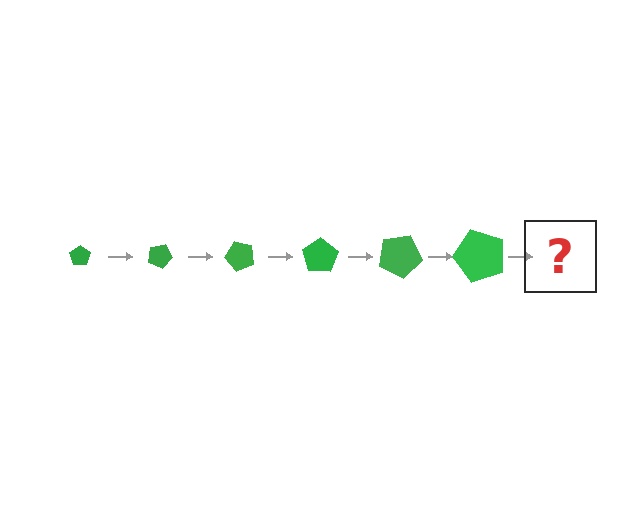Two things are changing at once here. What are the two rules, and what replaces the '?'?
The two rules are that the pentagon grows larger each step and it rotates 25 degrees each step. The '?' should be a pentagon, larger than the previous one and rotated 150 degrees from the start.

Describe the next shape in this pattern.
It should be a pentagon, larger than the previous one and rotated 150 degrees from the start.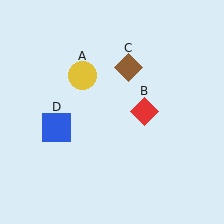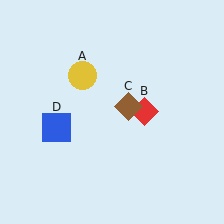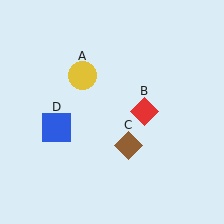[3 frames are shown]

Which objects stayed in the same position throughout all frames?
Yellow circle (object A) and red diamond (object B) and blue square (object D) remained stationary.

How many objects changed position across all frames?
1 object changed position: brown diamond (object C).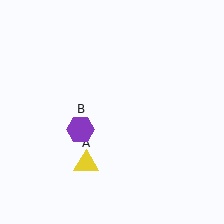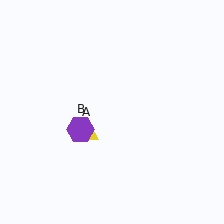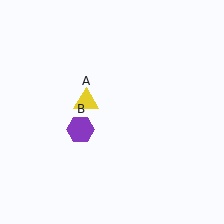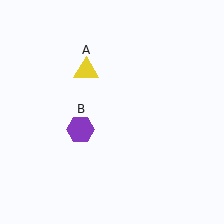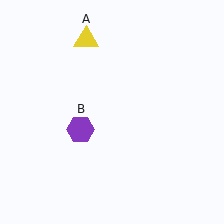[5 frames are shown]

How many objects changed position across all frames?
1 object changed position: yellow triangle (object A).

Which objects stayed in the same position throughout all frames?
Purple hexagon (object B) remained stationary.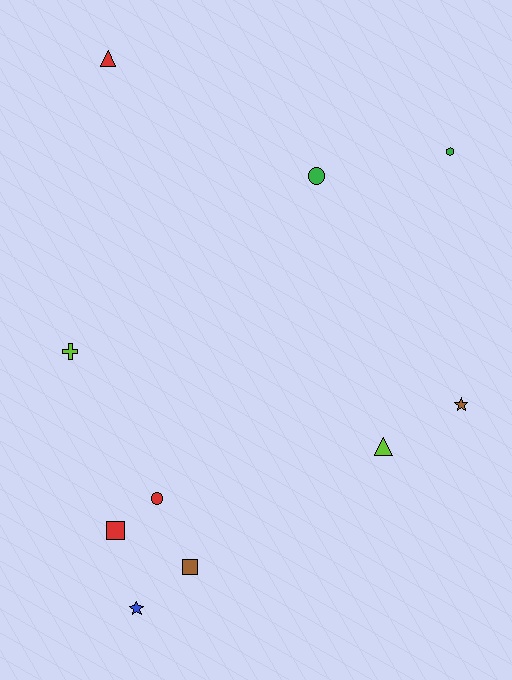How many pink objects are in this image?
There are no pink objects.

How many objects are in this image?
There are 10 objects.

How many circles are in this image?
There are 2 circles.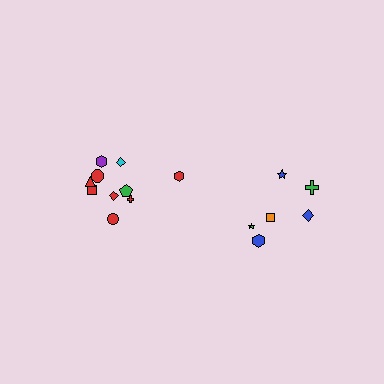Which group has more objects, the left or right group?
The left group.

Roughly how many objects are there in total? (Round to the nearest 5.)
Roughly 15 objects in total.